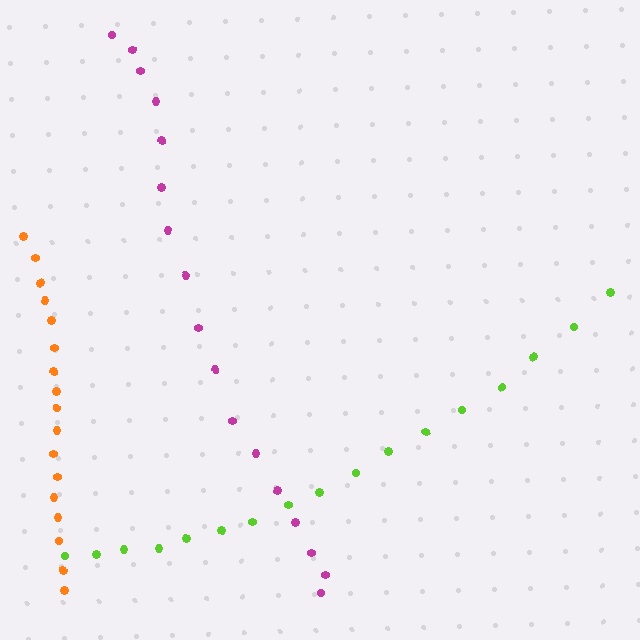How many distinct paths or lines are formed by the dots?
There are 3 distinct paths.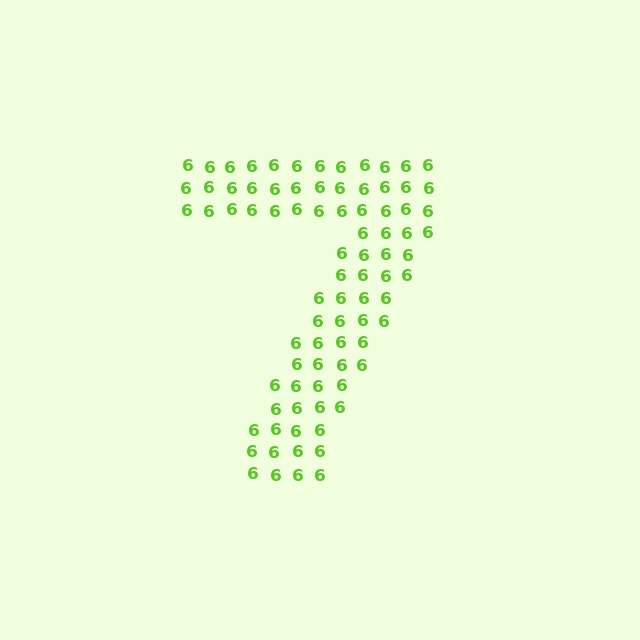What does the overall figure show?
The overall figure shows the digit 7.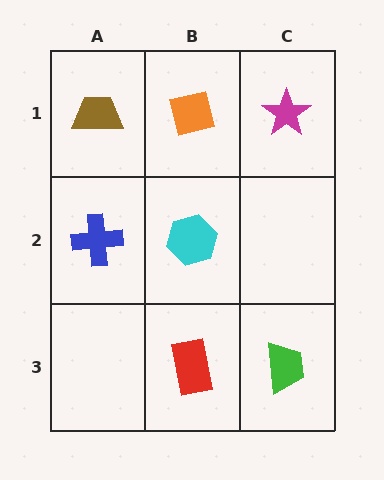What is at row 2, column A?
A blue cross.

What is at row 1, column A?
A brown trapezoid.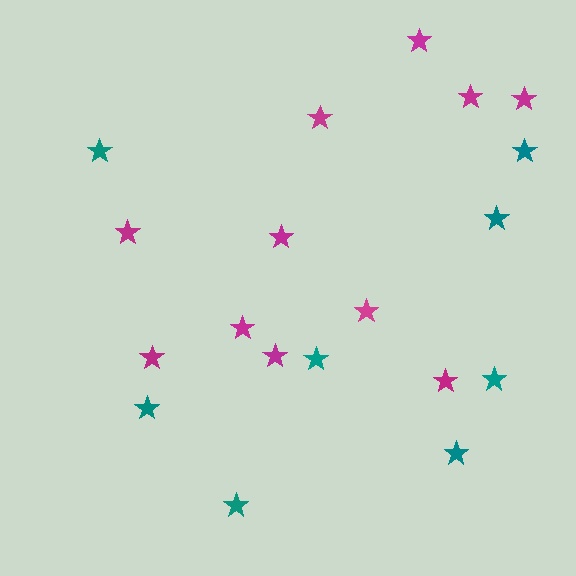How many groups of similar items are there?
There are 2 groups: one group of teal stars (8) and one group of magenta stars (11).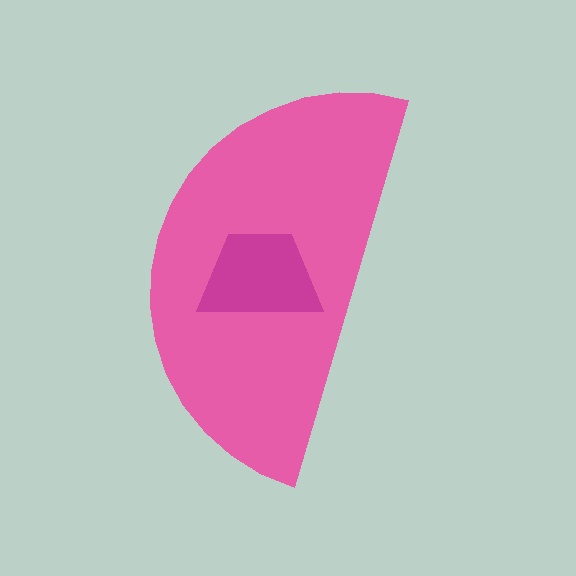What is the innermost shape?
The magenta trapezoid.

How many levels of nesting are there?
2.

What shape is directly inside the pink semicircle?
The magenta trapezoid.